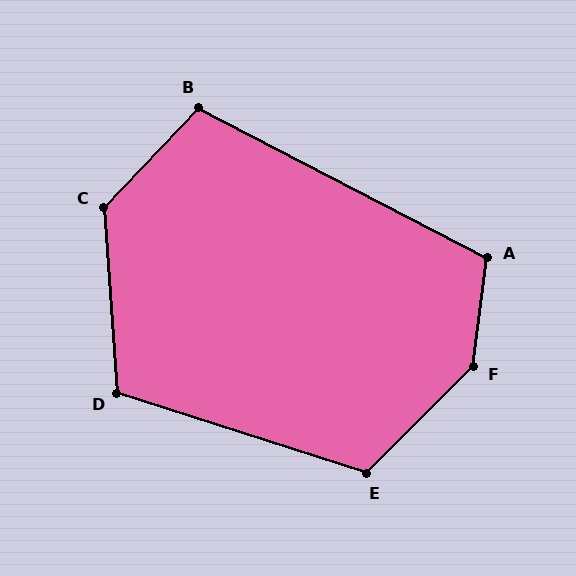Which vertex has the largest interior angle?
F, at approximately 142 degrees.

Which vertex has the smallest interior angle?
B, at approximately 106 degrees.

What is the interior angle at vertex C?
Approximately 132 degrees (obtuse).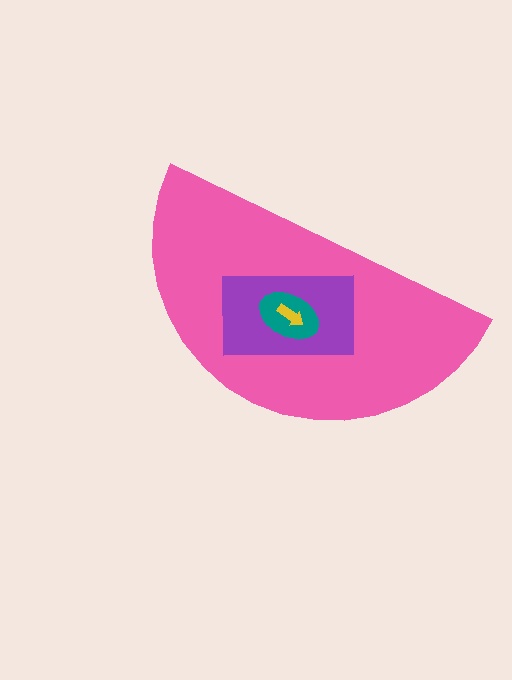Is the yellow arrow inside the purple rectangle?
Yes.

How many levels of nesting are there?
4.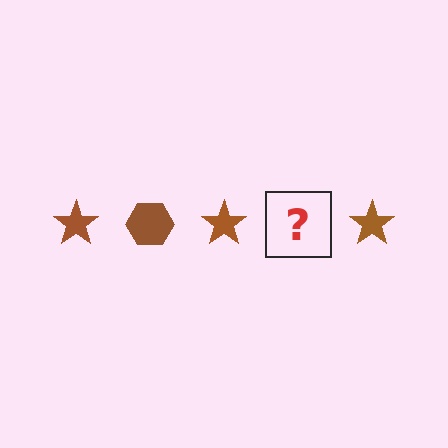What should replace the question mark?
The question mark should be replaced with a brown hexagon.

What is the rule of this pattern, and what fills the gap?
The rule is that the pattern cycles through star, hexagon shapes in brown. The gap should be filled with a brown hexagon.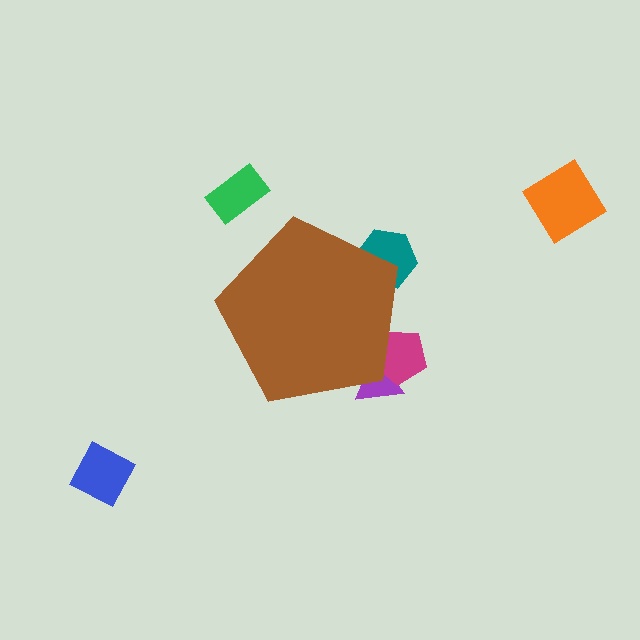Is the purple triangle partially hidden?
Yes, the purple triangle is partially hidden behind the brown pentagon.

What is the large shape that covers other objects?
A brown pentagon.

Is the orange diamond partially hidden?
No, the orange diamond is fully visible.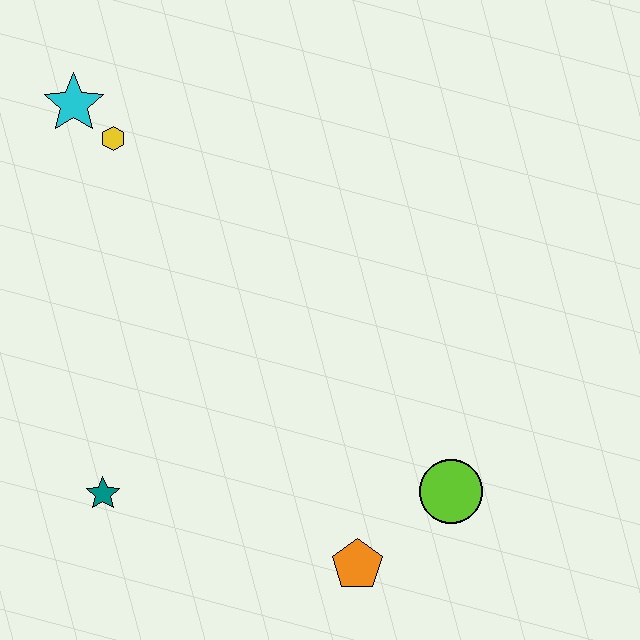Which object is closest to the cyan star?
The yellow hexagon is closest to the cyan star.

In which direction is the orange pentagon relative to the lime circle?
The orange pentagon is to the left of the lime circle.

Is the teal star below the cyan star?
Yes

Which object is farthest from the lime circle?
The cyan star is farthest from the lime circle.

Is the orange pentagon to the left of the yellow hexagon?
No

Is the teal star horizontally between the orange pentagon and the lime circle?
No